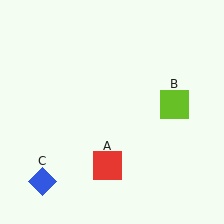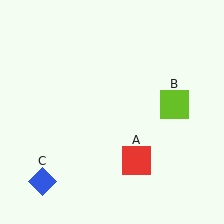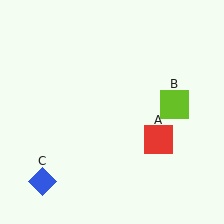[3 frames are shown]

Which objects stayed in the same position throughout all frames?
Lime square (object B) and blue diamond (object C) remained stationary.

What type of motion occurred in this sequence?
The red square (object A) rotated counterclockwise around the center of the scene.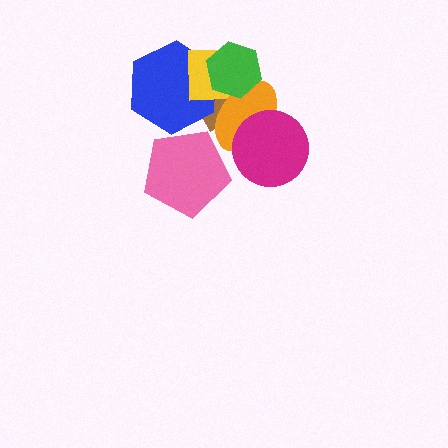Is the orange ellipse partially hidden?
Yes, it is partially covered by another shape.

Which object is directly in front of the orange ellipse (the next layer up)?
The magenta circle is directly in front of the orange ellipse.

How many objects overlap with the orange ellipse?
5 objects overlap with the orange ellipse.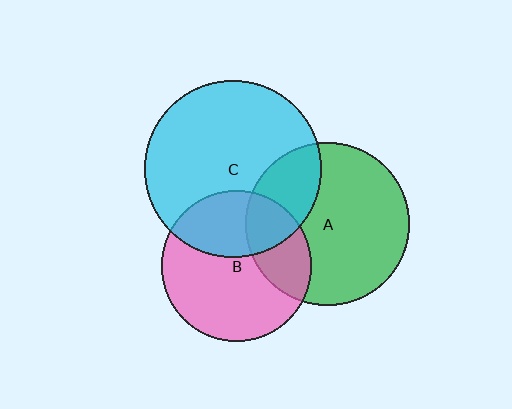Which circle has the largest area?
Circle C (cyan).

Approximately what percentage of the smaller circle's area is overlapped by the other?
Approximately 35%.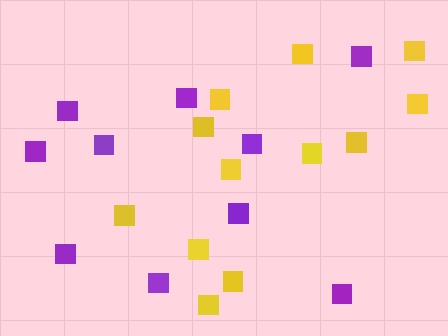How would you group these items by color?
There are 2 groups: one group of purple squares (10) and one group of yellow squares (12).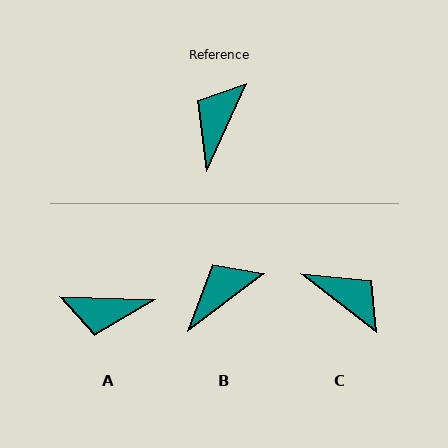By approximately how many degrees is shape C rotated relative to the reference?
Approximately 103 degrees clockwise.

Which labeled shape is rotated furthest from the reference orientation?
A, about 113 degrees away.